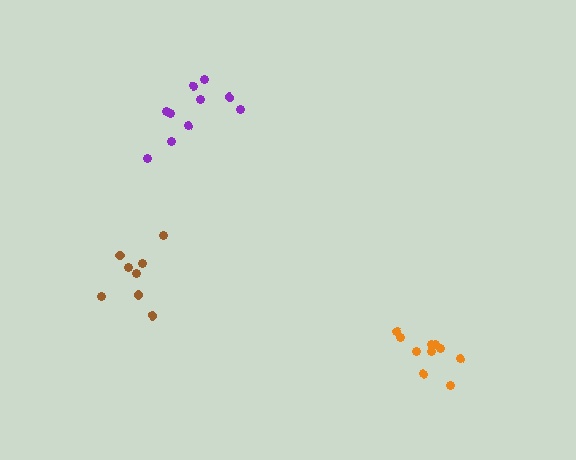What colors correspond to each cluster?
The clusters are colored: brown, orange, purple.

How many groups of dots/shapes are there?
There are 3 groups.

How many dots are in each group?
Group 1: 8 dots, Group 2: 10 dots, Group 3: 10 dots (28 total).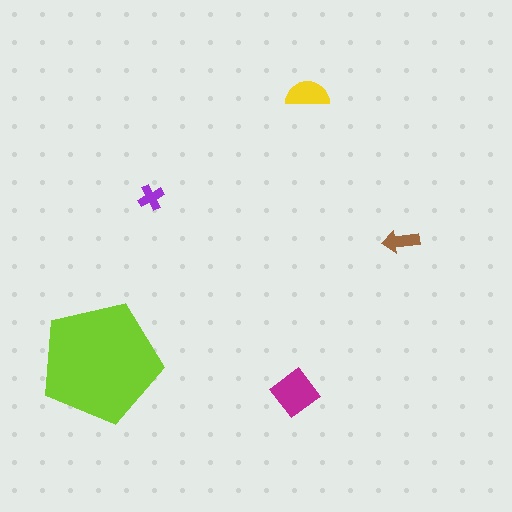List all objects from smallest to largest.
The purple cross, the brown arrow, the yellow semicircle, the magenta diamond, the lime pentagon.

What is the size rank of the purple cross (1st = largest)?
5th.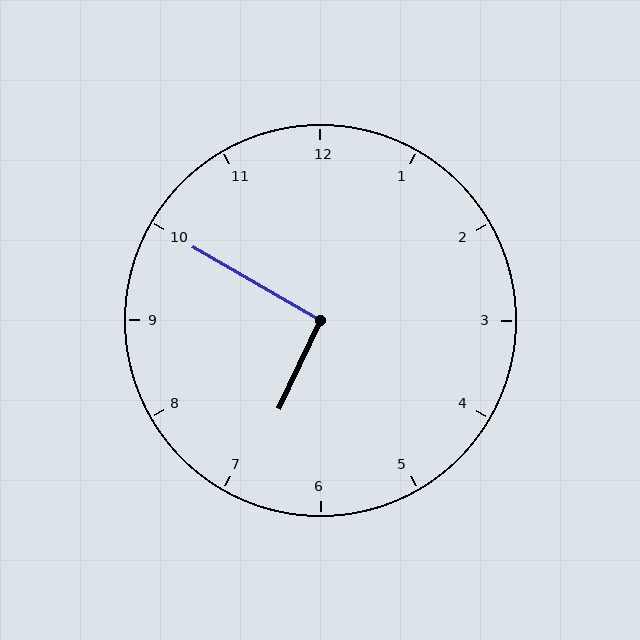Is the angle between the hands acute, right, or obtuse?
It is right.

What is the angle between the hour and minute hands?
Approximately 95 degrees.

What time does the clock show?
6:50.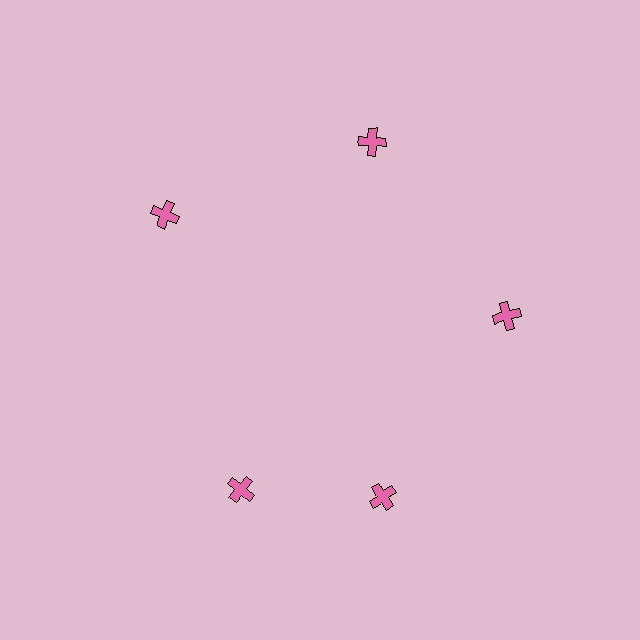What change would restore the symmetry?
The symmetry would be restored by rotating it back into even spacing with its neighbors so that all 5 crosses sit at equal angles and equal distance from the center.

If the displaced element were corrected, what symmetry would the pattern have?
It would have 5-fold rotational symmetry — the pattern would map onto itself every 72 degrees.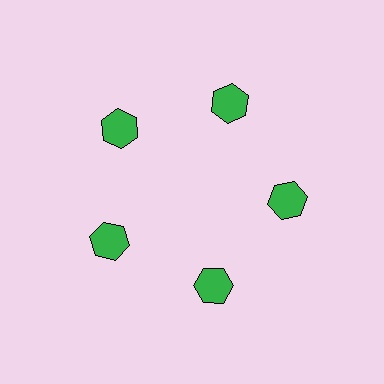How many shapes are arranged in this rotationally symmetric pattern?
There are 5 shapes, arranged in 5 groups of 1.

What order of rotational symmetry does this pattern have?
This pattern has 5-fold rotational symmetry.